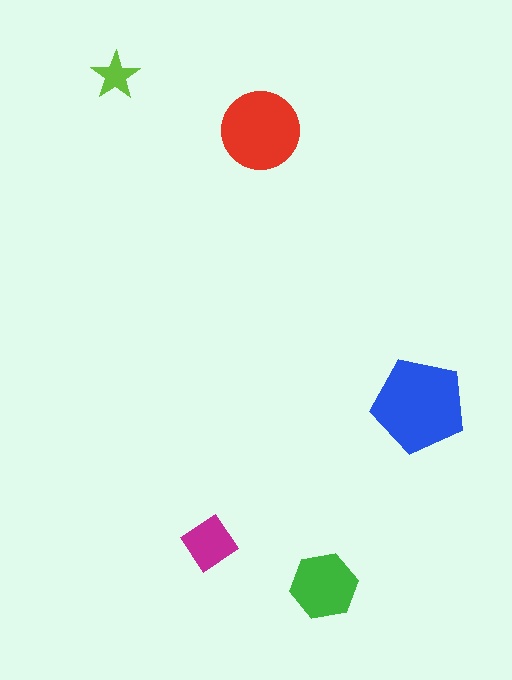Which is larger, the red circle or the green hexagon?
The red circle.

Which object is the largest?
The blue pentagon.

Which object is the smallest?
The lime star.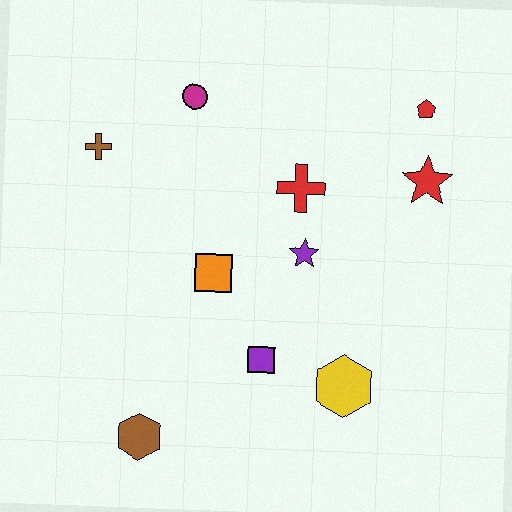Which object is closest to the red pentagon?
The red star is closest to the red pentagon.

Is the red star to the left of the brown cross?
No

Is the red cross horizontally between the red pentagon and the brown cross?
Yes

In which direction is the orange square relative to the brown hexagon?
The orange square is above the brown hexagon.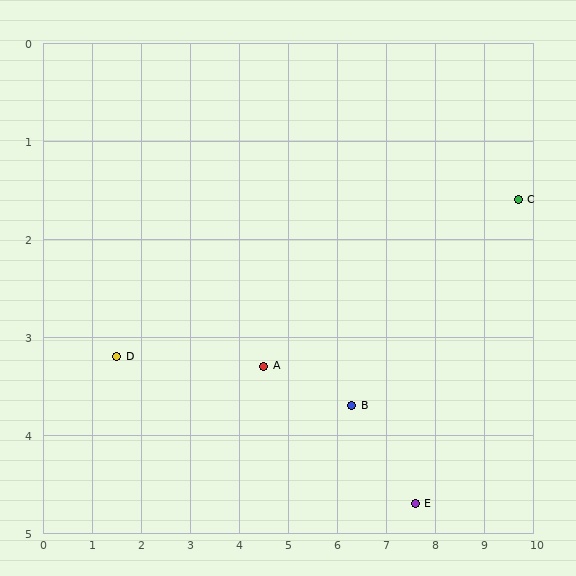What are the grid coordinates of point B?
Point B is at approximately (6.3, 3.7).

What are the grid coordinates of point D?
Point D is at approximately (1.5, 3.2).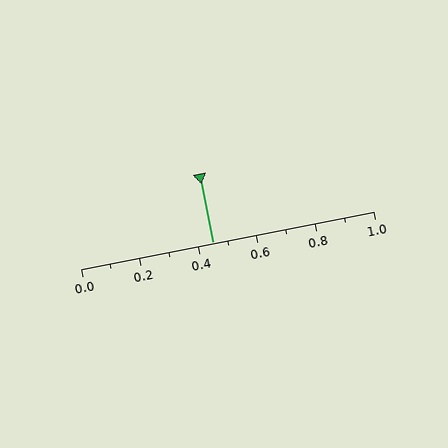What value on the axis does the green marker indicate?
The marker indicates approximately 0.45.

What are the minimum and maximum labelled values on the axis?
The axis runs from 0.0 to 1.0.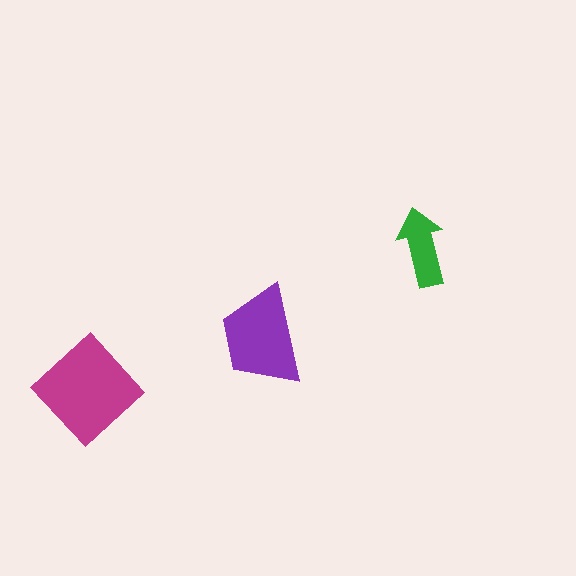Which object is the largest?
The magenta diamond.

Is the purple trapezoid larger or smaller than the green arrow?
Larger.